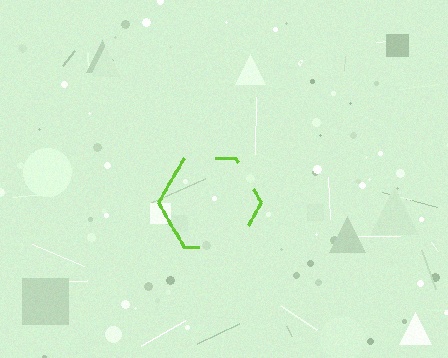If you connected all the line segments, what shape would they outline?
They would outline a hexagon.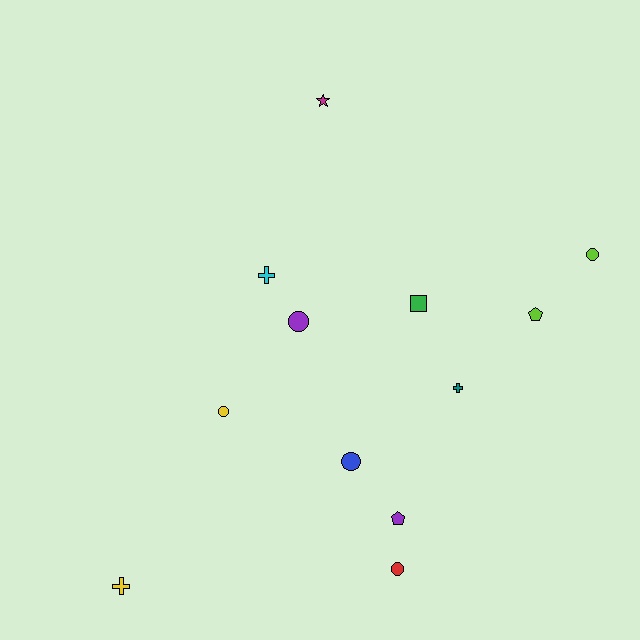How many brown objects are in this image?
There are no brown objects.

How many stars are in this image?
There is 1 star.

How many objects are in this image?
There are 12 objects.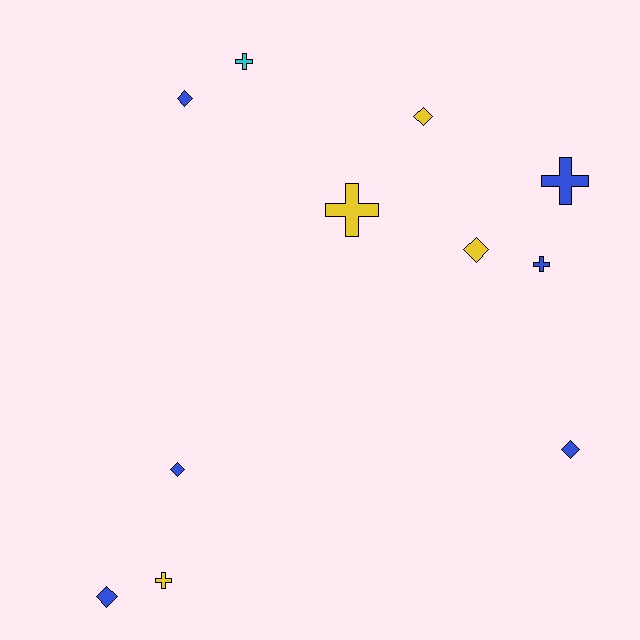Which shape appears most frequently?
Diamond, with 6 objects.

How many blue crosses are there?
There are 2 blue crosses.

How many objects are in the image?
There are 11 objects.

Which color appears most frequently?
Blue, with 6 objects.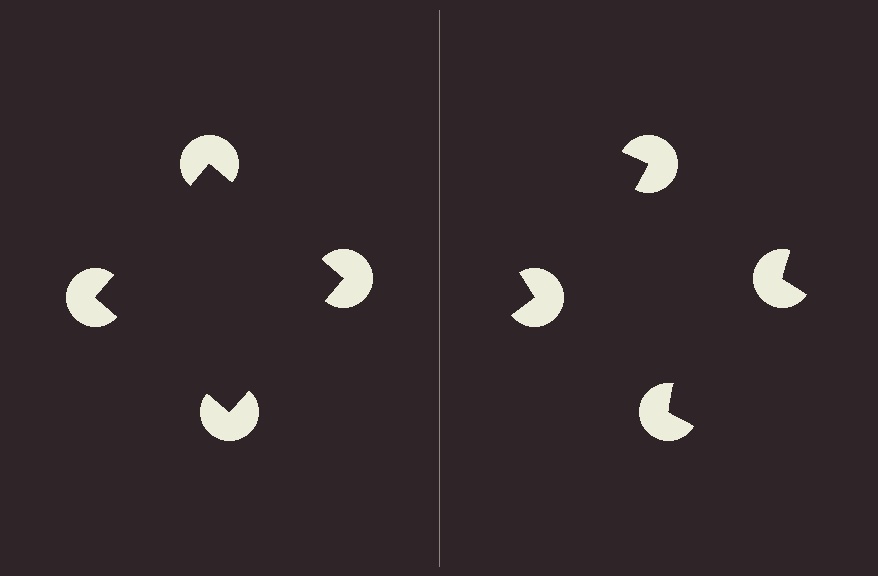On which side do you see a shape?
An illusory square appears on the left side. On the right side the wedge cuts are rotated, so no coherent shape forms.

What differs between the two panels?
The pac-man discs are positioned identically on both sides; only the wedge orientations differ. On the left they align to a square; on the right they are misaligned.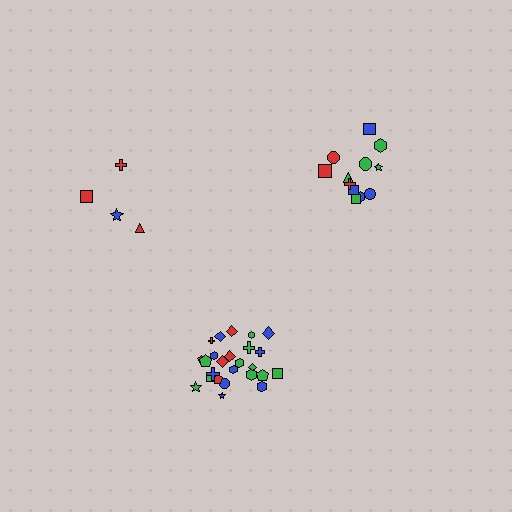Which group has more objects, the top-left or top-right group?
The top-right group.